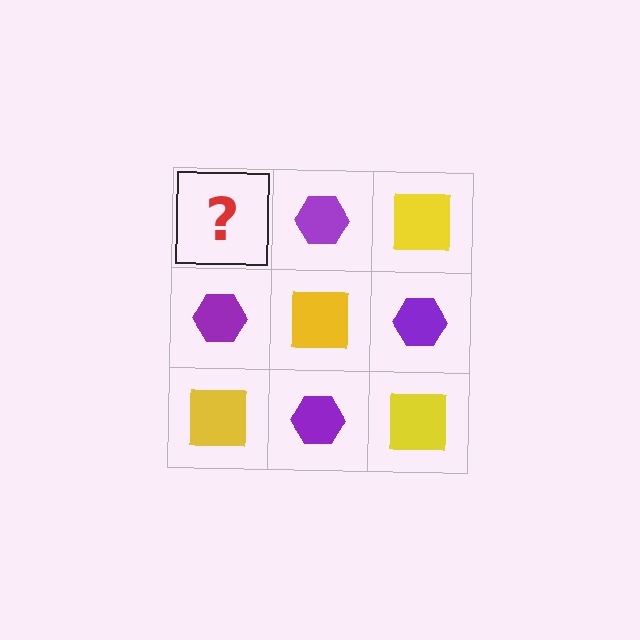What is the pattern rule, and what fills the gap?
The rule is that it alternates yellow square and purple hexagon in a checkerboard pattern. The gap should be filled with a yellow square.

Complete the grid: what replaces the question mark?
The question mark should be replaced with a yellow square.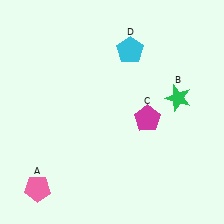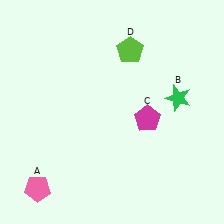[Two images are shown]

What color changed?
The pentagon (D) changed from cyan in Image 1 to lime in Image 2.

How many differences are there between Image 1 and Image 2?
There is 1 difference between the two images.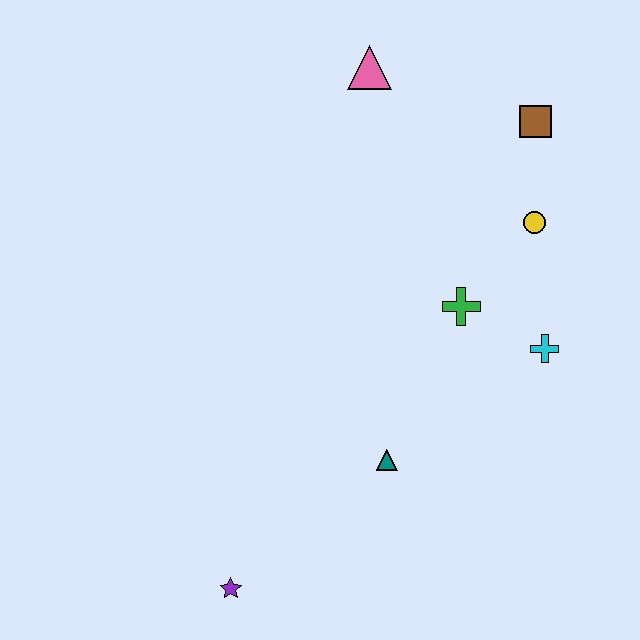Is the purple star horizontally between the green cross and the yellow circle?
No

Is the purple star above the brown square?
No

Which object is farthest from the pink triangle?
The purple star is farthest from the pink triangle.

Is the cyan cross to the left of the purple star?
No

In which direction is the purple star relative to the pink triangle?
The purple star is below the pink triangle.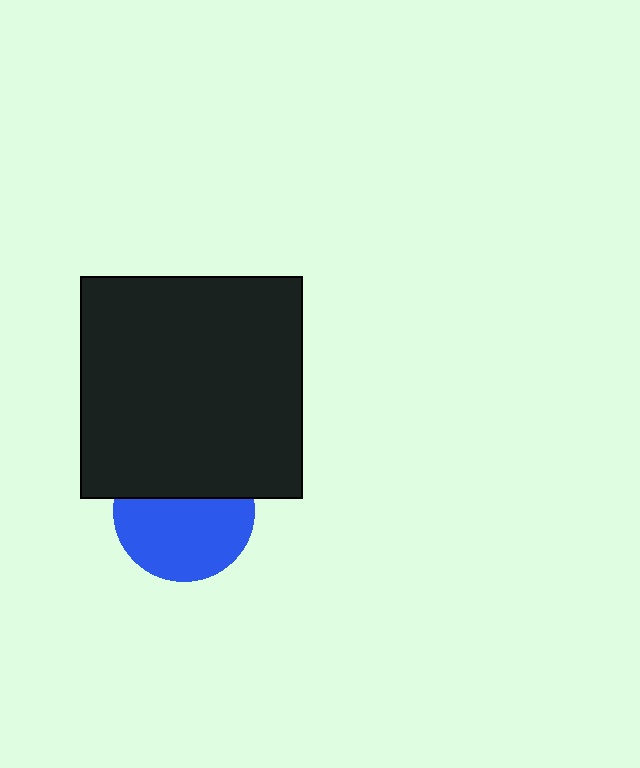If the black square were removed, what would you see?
You would see the complete blue circle.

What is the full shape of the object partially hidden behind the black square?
The partially hidden object is a blue circle.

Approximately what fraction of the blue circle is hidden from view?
Roughly 40% of the blue circle is hidden behind the black square.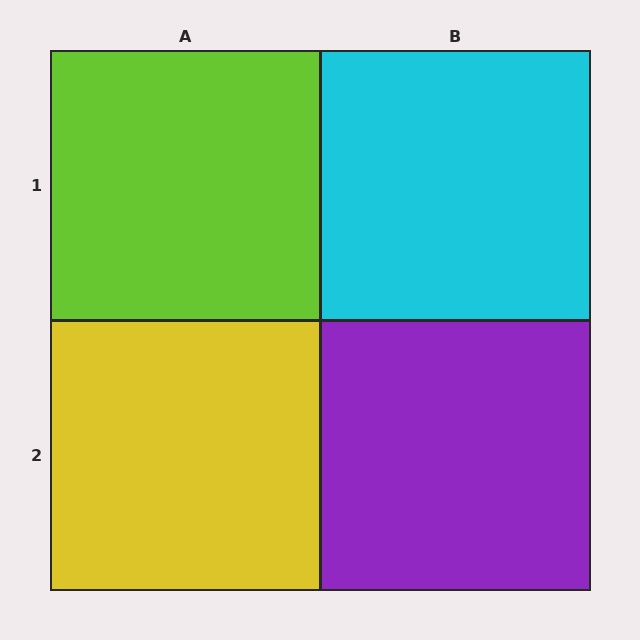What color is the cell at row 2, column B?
Purple.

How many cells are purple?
1 cell is purple.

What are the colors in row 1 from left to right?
Lime, cyan.